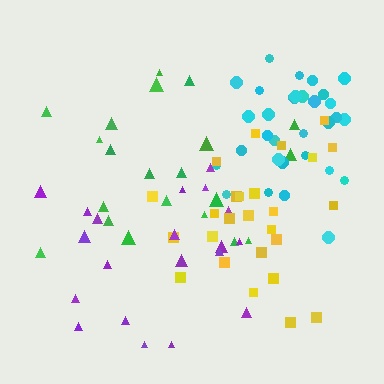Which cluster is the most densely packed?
Cyan.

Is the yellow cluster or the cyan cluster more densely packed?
Cyan.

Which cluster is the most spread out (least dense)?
Purple.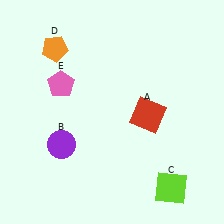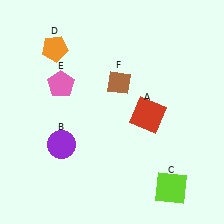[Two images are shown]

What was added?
A brown diamond (F) was added in Image 2.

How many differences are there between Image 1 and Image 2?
There is 1 difference between the two images.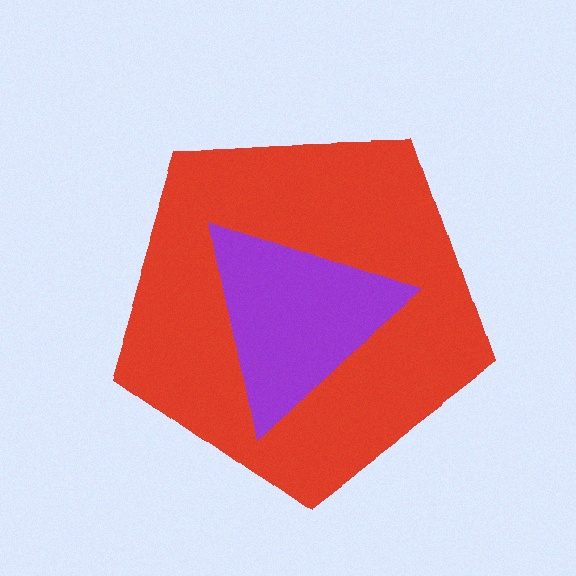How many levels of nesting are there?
2.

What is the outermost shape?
The red pentagon.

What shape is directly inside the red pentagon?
The purple triangle.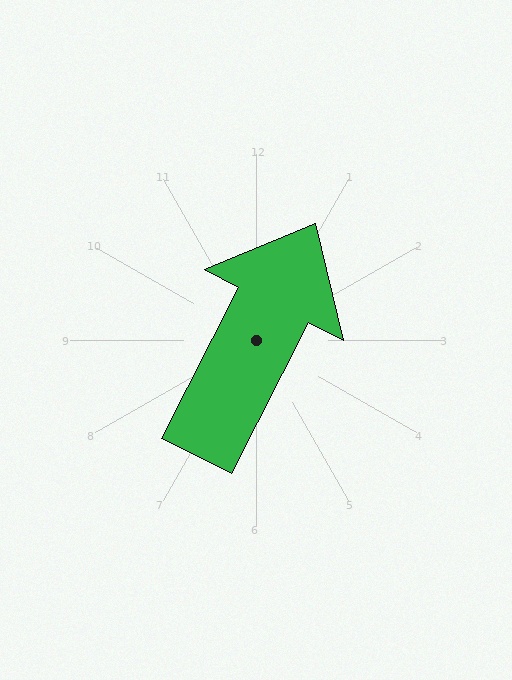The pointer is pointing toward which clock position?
Roughly 1 o'clock.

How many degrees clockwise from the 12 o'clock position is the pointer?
Approximately 27 degrees.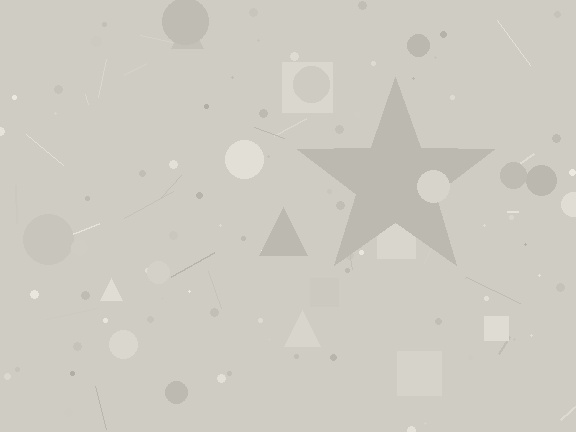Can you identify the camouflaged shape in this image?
The camouflaged shape is a star.